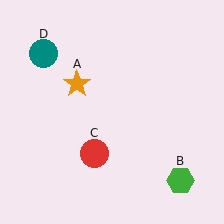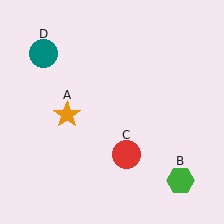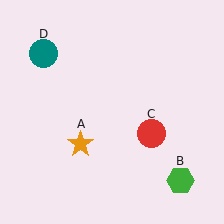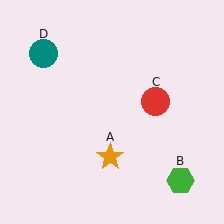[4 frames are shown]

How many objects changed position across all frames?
2 objects changed position: orange star (object A), red circle (object C).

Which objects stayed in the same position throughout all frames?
Green hexagon (object B) and teal circle (object D) remained stationary.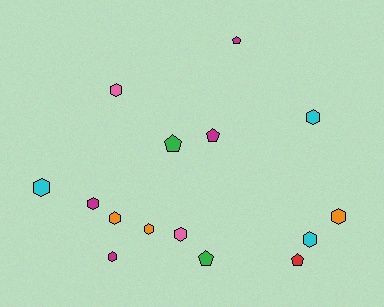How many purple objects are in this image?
There are no purple objects.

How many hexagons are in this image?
There are 10 hexagons.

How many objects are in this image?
There are 15 objects.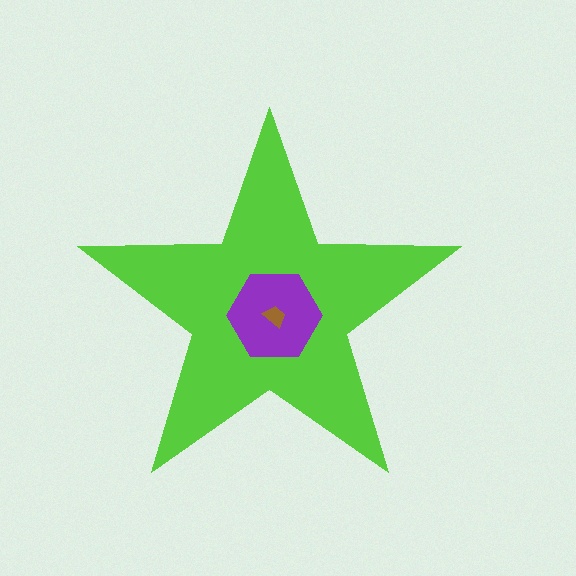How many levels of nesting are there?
3.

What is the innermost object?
The brown trapezoid.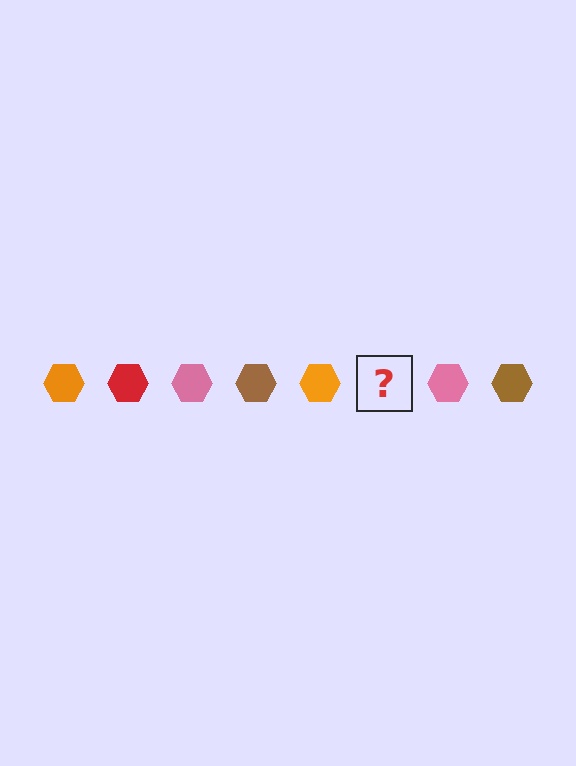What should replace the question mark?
The question mark should be replaced with a red hexagon.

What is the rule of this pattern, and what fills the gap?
The rule is that the pattern cycles through orange, red, pink, brown hexagons. The gap should be filled with a red hexagon.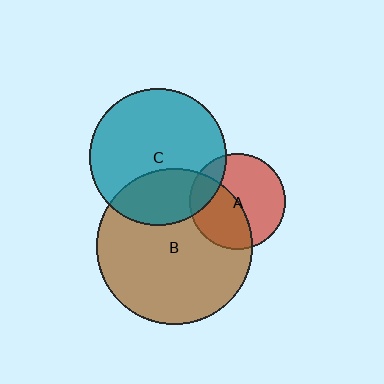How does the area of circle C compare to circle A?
Approximately 2.0 times.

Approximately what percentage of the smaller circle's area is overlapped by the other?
Approximately 30%.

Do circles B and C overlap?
Yes.